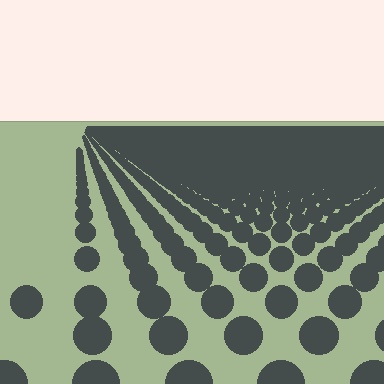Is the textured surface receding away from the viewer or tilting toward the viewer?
The surface is receding away from the viewer. Texture elements get smaller and denser toward the top.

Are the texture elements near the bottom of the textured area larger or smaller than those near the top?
Larger. Near the bottom, elements are closer to the viewer and appear at a bigger on-screen size.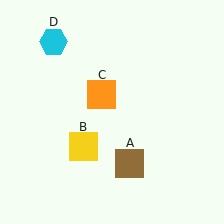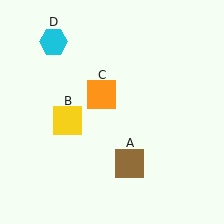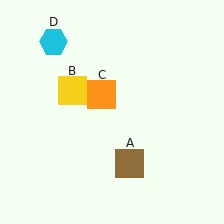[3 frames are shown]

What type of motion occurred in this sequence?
The yellow square (object B) rotated clockwise around the center of the scene.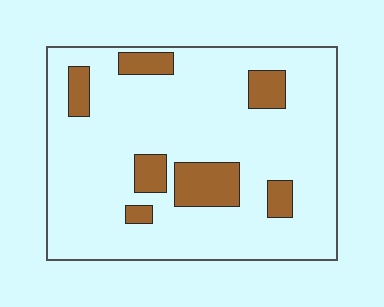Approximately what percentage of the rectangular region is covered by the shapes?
Approximately 15%.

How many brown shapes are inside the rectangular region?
7.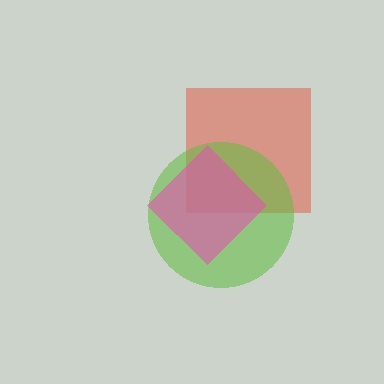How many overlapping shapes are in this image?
There are 3 overlapping shapes in the image.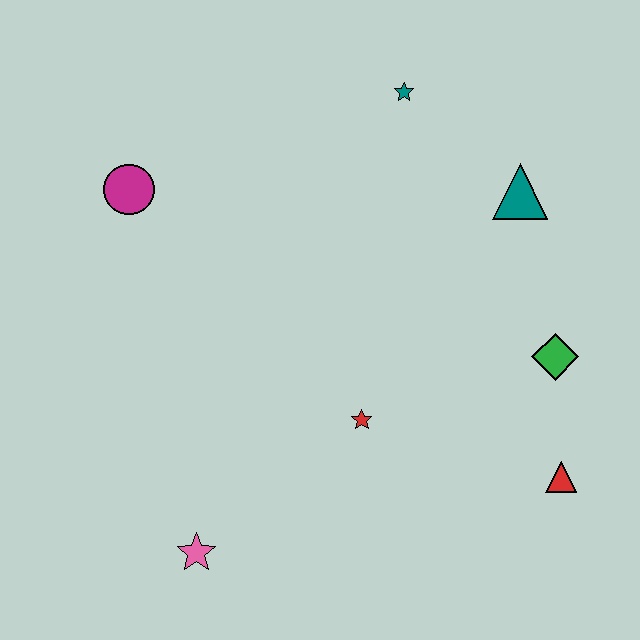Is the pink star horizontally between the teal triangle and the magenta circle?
Yes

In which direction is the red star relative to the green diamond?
The red star is to the left of the green diamond.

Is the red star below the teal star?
Yes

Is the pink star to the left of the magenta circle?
No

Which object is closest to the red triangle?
The green diamond is closest to the red triangle.